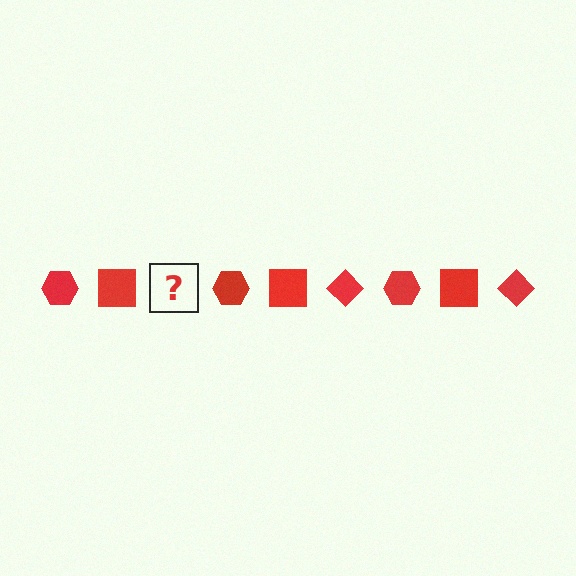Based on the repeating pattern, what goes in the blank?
The blank should be a red diamond.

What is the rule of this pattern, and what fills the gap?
The rule is that the pattern cycles through hexagon, square, diamond shapes in red. The gap should be filled with a red diamond.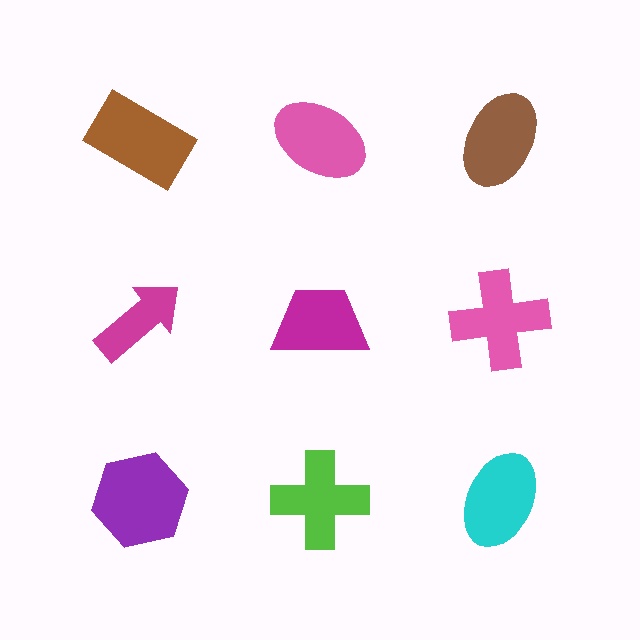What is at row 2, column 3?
A pink cross.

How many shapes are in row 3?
3 shapes.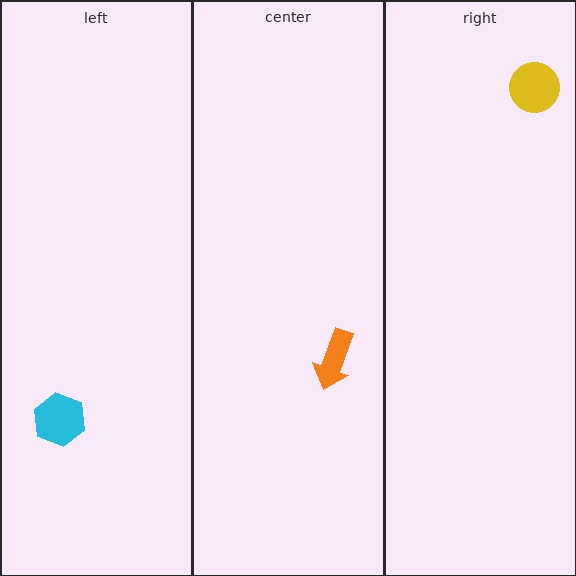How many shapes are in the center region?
1.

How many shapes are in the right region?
1.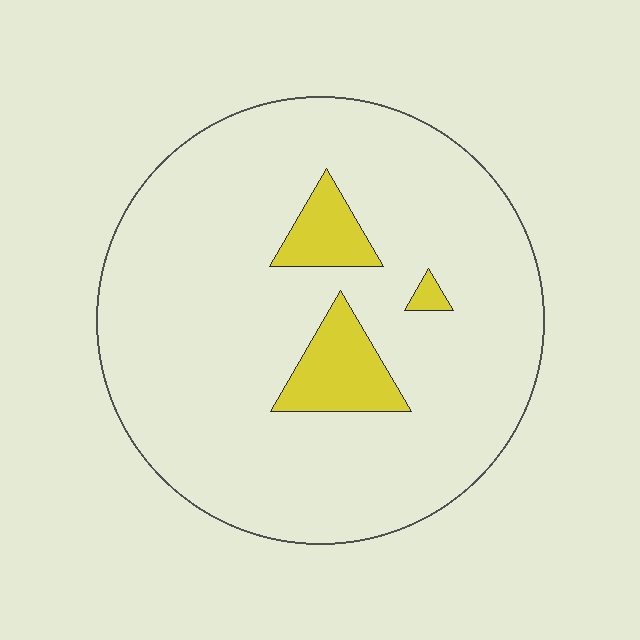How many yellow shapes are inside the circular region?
3.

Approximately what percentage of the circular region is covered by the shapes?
Approximately 10%.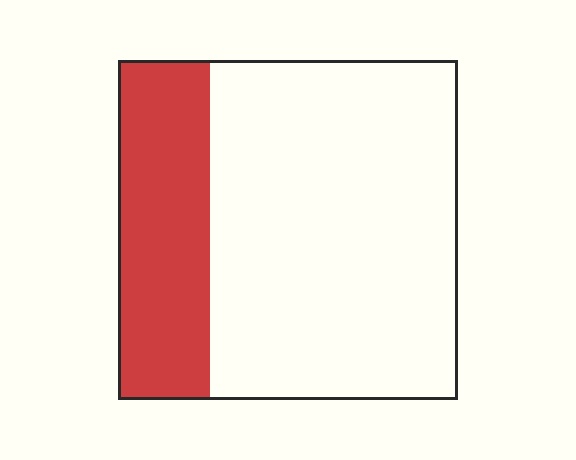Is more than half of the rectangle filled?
No.